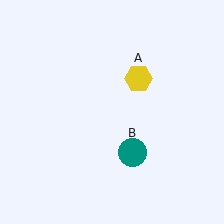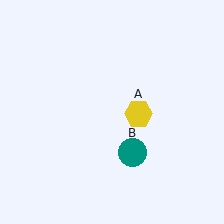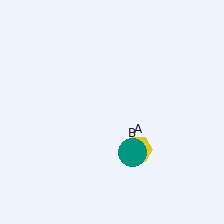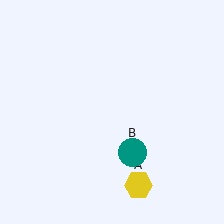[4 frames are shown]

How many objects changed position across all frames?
1 object changed position: yellow hexagon (object A).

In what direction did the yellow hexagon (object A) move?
The yellow hexagon (object A) moved down.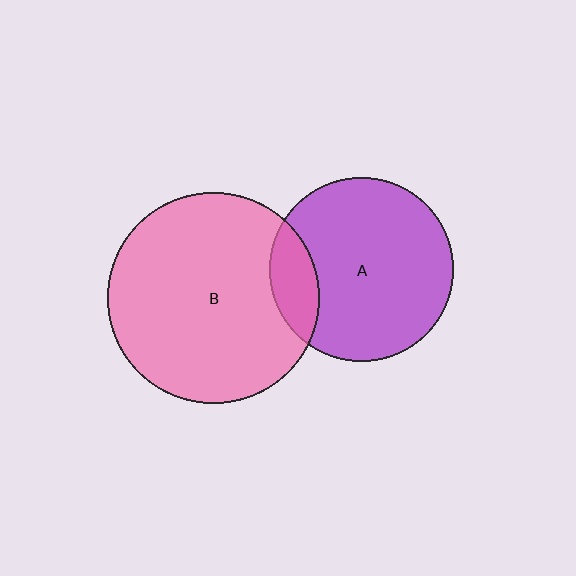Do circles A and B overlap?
Yes.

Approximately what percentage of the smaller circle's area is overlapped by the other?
Approximately 15%.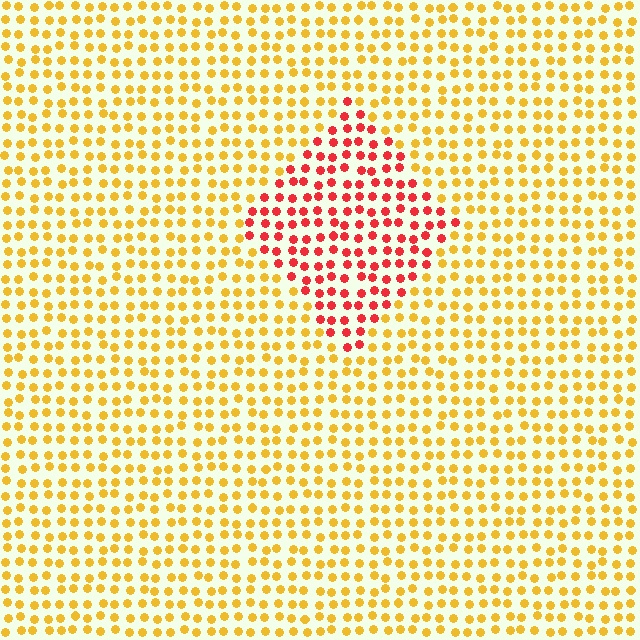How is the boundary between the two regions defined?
The boundary is defined purely by a slight shift in hue (about 49 degrees). Spacing, size, and orientation are identical on both sides.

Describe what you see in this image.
The image is filled with small yellow elements in a uniform arrangement. A diamond-shaped region is visible where the elements are tinted to a slightly different hue, forming a subtle color boundary.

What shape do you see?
I see a diamond.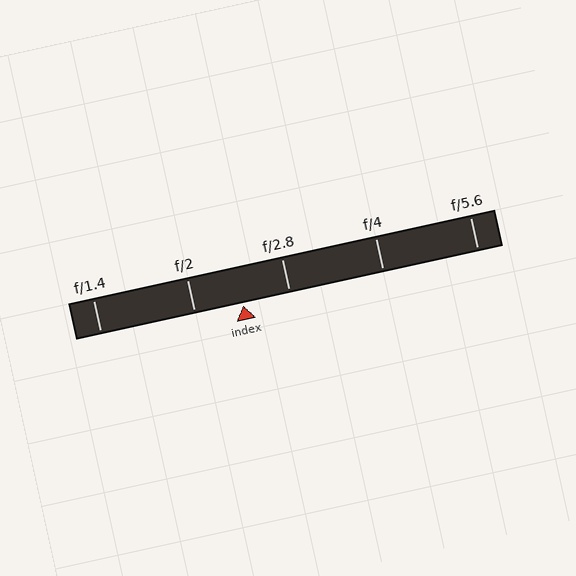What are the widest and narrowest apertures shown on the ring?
The widest aperture shown is f/1.4 and the narrowest is f/5.6.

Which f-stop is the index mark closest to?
The index mark is closest to f/2.8.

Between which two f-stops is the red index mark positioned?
The index mark is between f/2 and f/2.8.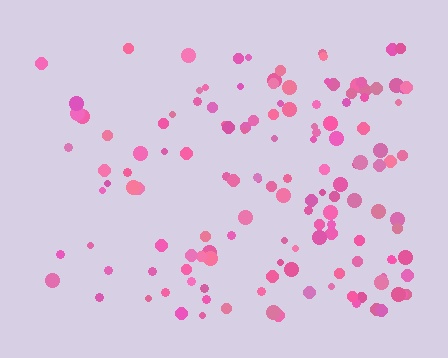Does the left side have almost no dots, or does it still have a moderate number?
Still a moderate number, just noticeably fewer than the right.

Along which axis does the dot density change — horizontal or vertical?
Horizontal.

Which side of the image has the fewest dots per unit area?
The left.